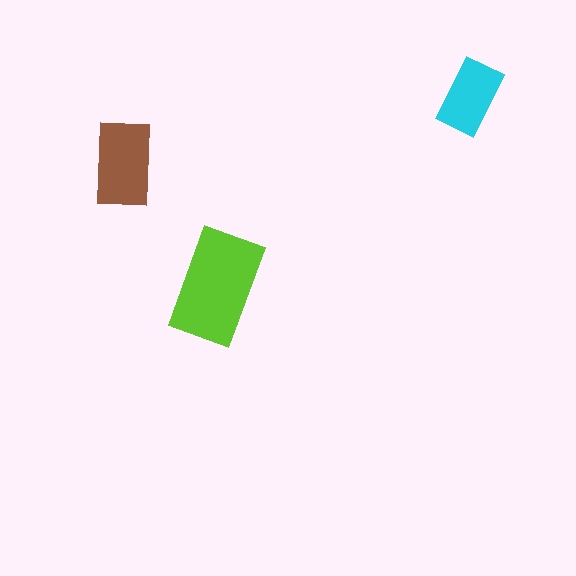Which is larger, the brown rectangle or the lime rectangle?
The lime one.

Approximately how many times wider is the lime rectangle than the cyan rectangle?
About 1.5 times wider.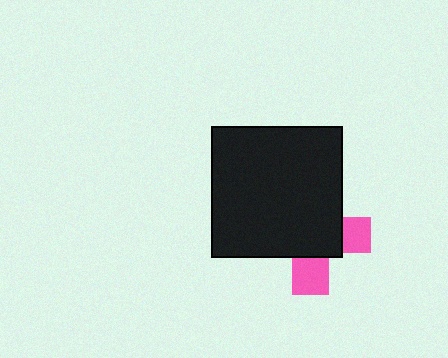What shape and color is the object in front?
The object in front is a black square.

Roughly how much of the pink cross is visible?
A small part of it is visible (roughly 33%).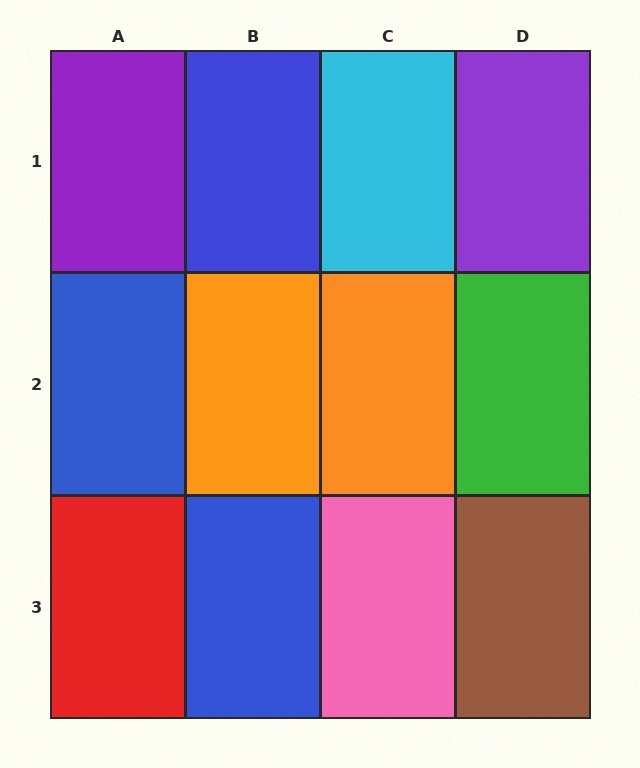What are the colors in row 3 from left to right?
Red, blue, pink, brown.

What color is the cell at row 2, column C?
Orange.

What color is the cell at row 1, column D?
Purple.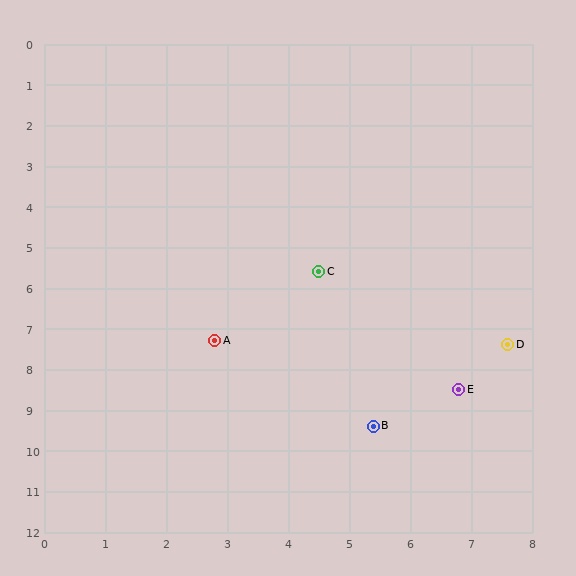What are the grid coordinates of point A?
Point A is at approximately (2.8, 7.3).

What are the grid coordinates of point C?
Point C is at approximately (4.5, 5.6).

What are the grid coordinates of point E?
Point E is at approximately (6.8, 8.5).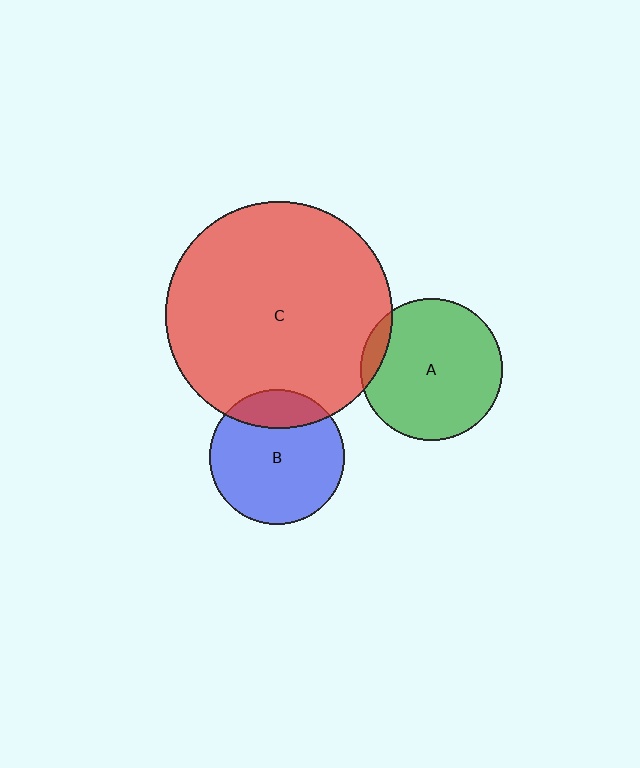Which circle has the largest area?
Circle C (red).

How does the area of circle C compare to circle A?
Approximately 2.5 times.